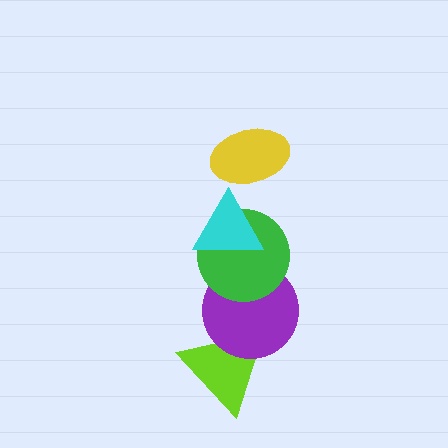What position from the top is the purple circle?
The purple circle is 4th from the top.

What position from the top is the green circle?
The green circle is 3rd from the top.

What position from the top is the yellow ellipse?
The yellow ellipse is 1st from the top.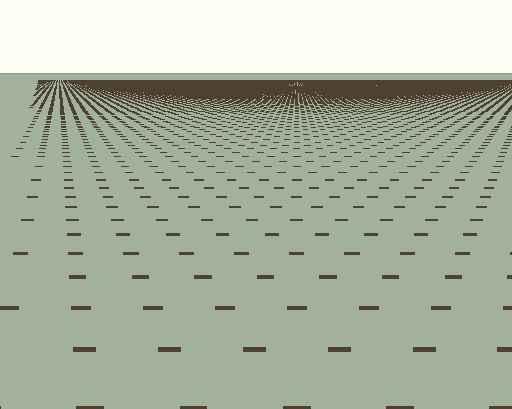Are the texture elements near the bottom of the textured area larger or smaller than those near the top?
Larger. Near the bottom, elements are closer to the viewer and appear at a bigger on-screen size.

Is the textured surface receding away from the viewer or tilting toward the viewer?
The surface is receding away from the viewer. Texture elements get smaller and denser toward the top.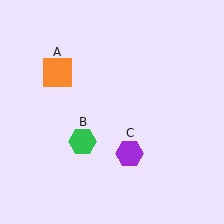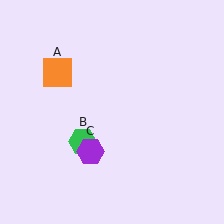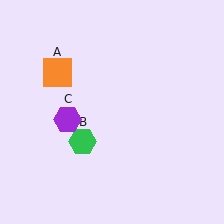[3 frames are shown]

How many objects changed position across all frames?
1 object changed position: purple hexagon (object C).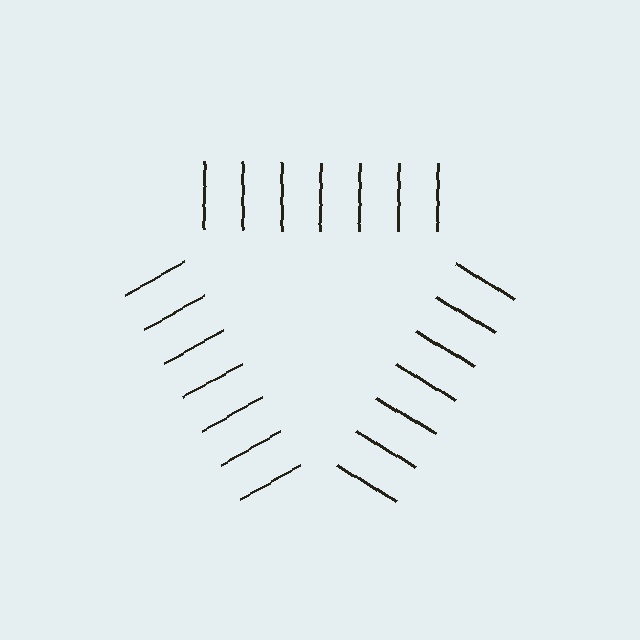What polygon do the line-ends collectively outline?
An illusory triangle — the line segments terminate on its edges but no continuous stroke is drawn.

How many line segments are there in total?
21 — 7 along each of the 3 edges.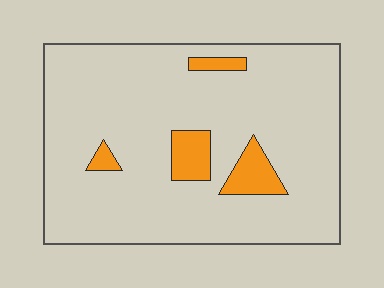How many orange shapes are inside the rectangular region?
4.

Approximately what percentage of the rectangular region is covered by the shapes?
Approximately 10%.